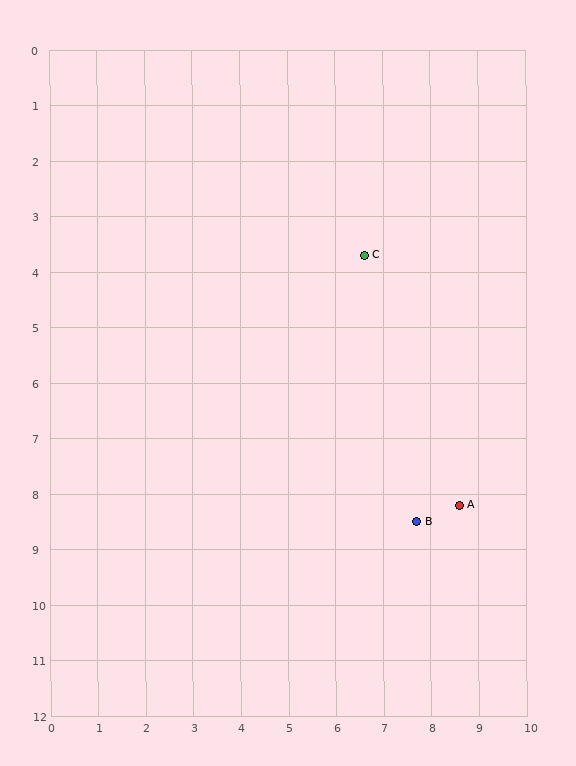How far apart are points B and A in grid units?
Points B and A are about 0.9 grid units apart.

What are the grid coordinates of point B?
Point B is at approximately (7.7, 8.5).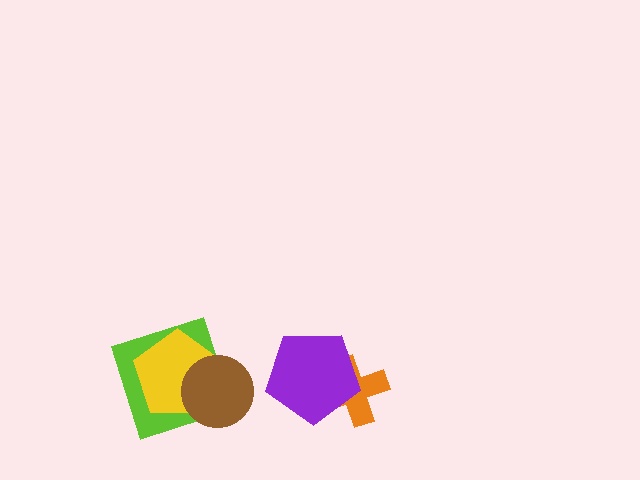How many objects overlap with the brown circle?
2 objects overlap with the brown circle.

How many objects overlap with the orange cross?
1 object overlaps with the orange cross.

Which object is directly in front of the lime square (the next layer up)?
The yellow pentagon is directly in front of the lime square.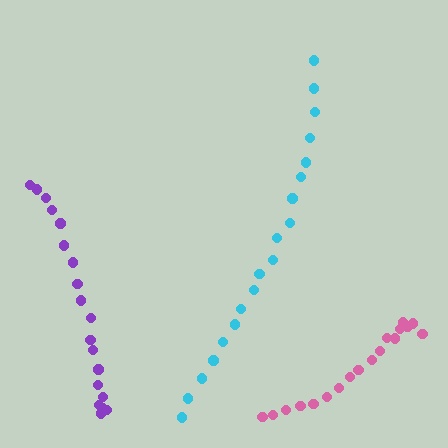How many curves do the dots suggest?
There are 3 distinct paths.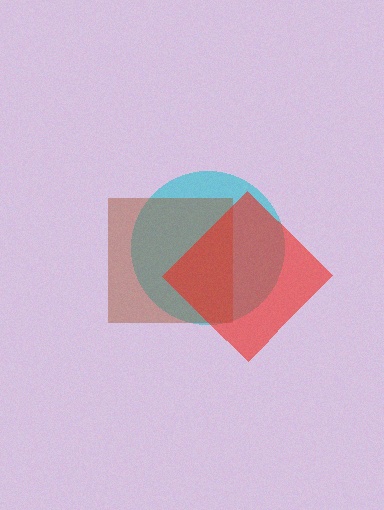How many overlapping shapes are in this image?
There are 3 overlapping shapes in the image.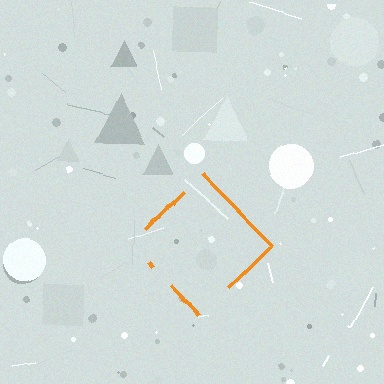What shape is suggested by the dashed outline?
The dashed outline suggests a diamond.